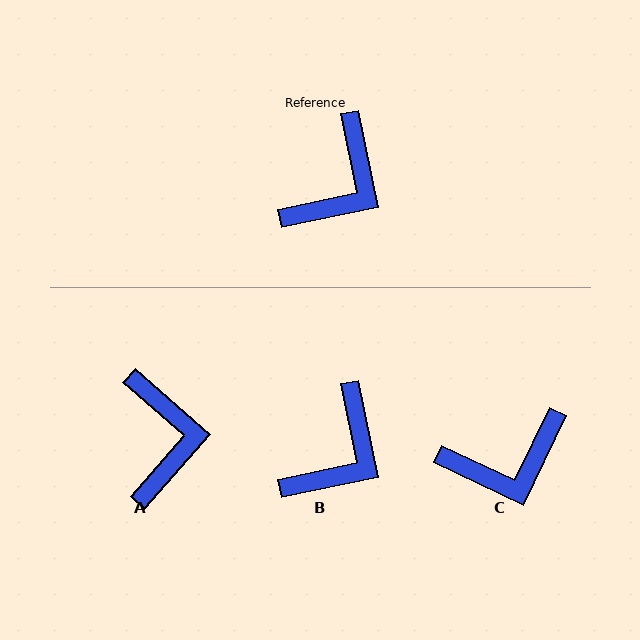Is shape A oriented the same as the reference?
No, it is off by about 37 degrees.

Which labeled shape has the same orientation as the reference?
B.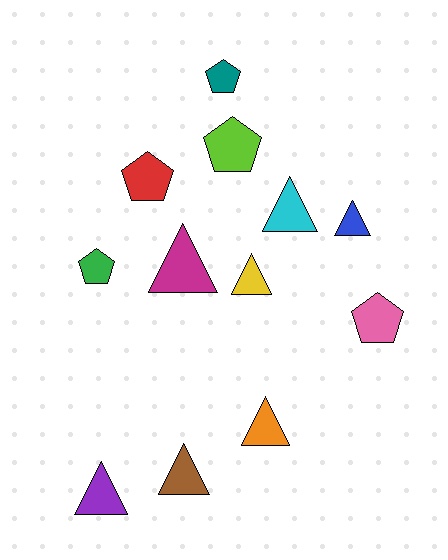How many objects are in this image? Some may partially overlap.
There are 12 objects.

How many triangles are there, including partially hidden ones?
There are 7 triangles.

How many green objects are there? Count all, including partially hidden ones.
There is 1 green object.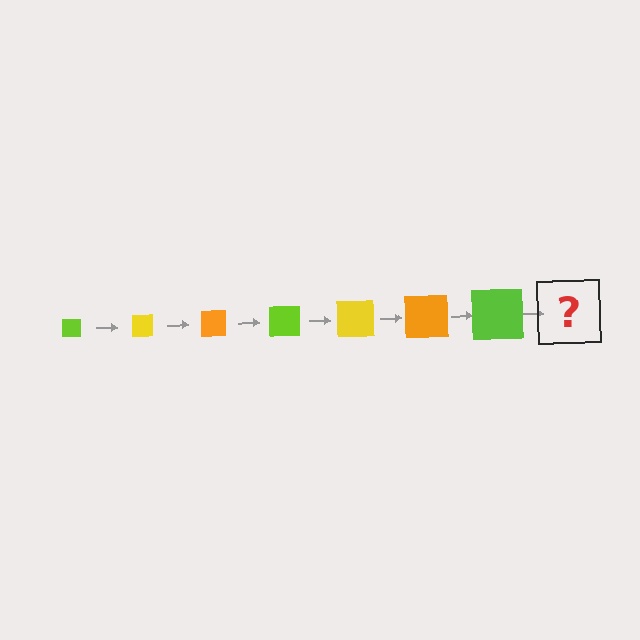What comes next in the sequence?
The next element should be a yellow square, larger than the previous one.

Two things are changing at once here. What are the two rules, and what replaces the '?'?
The two rules are that the square grows larger each step and the color cycles through lime, yellow, and orange. The '?' should be a yellow square, larger than the previous one.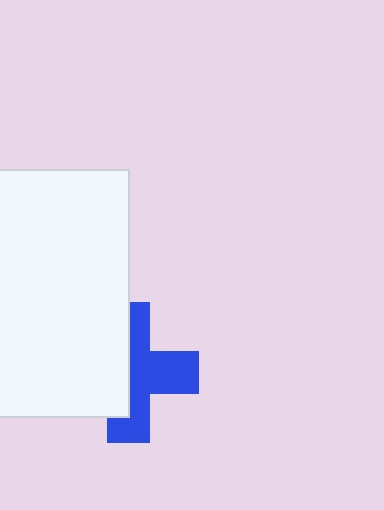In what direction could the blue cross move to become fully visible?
The blue cross could move right. That would shift it out from behind the white rectangle entirely.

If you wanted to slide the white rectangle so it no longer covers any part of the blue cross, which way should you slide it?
Slide it left — that is the most direct way to separate the two shapes.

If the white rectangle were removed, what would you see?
You would see the complete blue cross.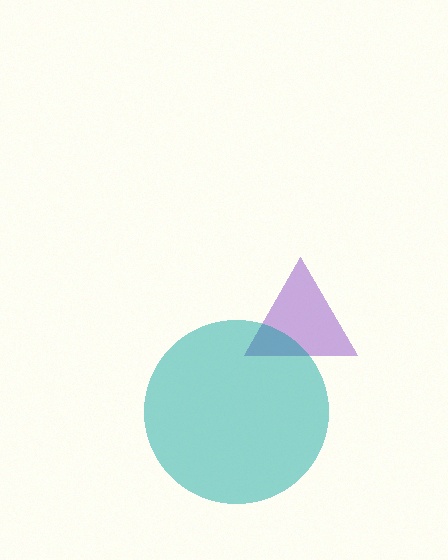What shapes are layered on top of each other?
The layered shapes are: a purple triangle, a teal circle.